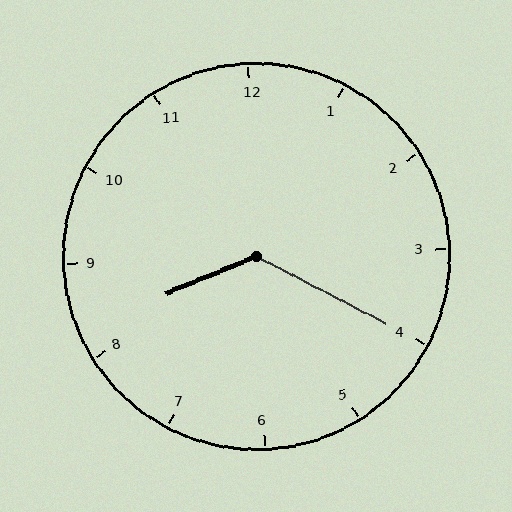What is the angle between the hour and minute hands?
Approximately 130 degrees.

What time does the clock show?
8:20.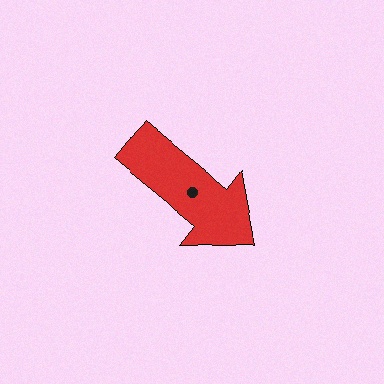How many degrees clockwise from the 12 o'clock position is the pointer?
Approximately 129 degrees.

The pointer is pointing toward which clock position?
Roughly 4 o'clock.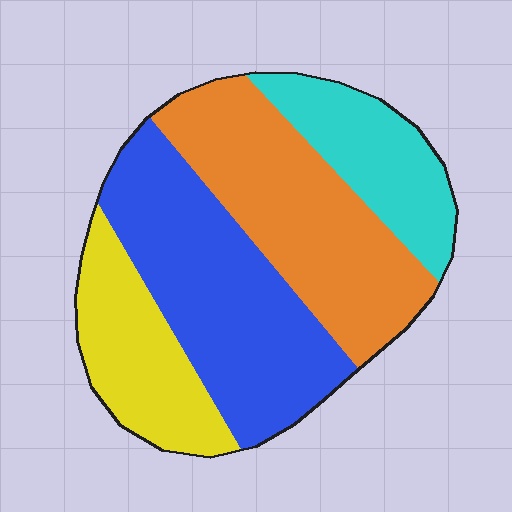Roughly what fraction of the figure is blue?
Blue takes up about one third (1/3) of the figure.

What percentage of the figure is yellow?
Yellow covers about 20% of the figure.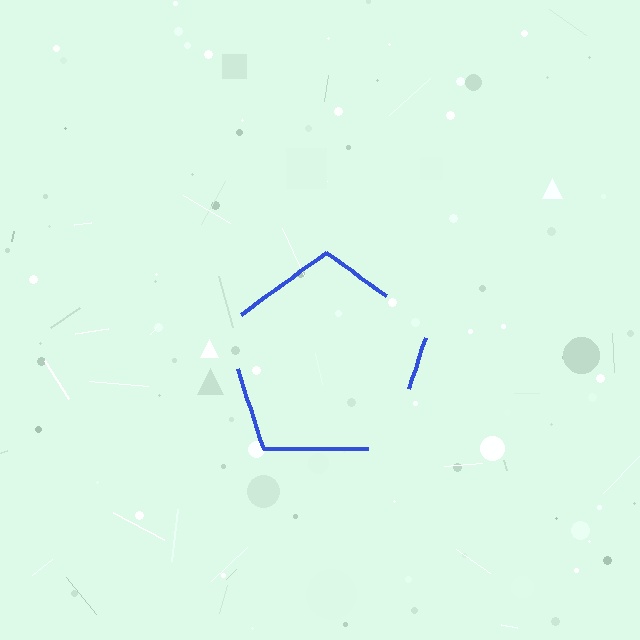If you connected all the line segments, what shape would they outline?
They would outline a pentagon.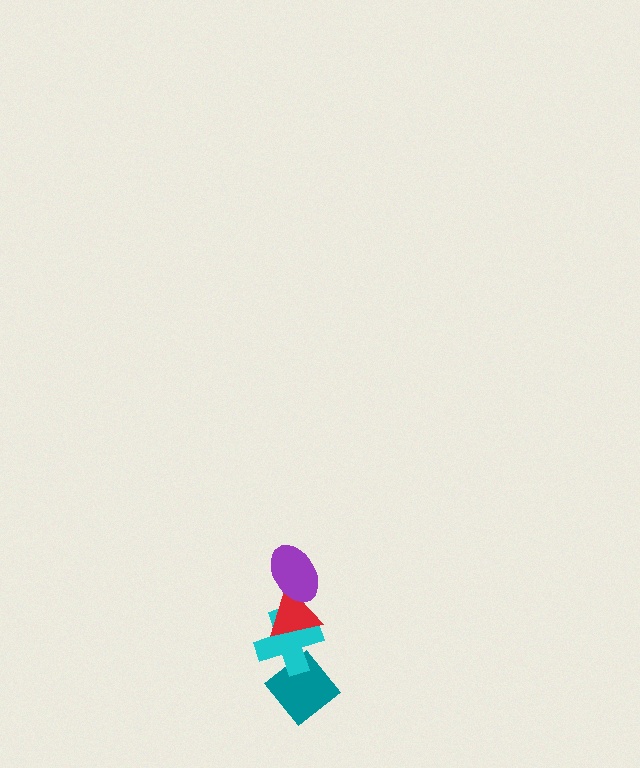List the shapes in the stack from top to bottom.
From top to bottom: the purple ellipse, the red triangle, the cyan cross, the teal diamond.